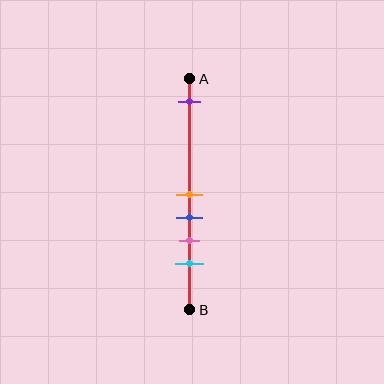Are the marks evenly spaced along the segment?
No, the marks are not evenly spaced.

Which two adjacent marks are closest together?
The orange and blue marks are the closest adjacent pair.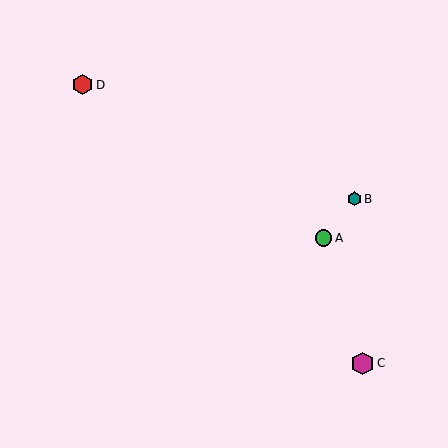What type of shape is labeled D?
Shape D is a red hexagon.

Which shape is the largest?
The magenta hexagon (labeled C) is the largest.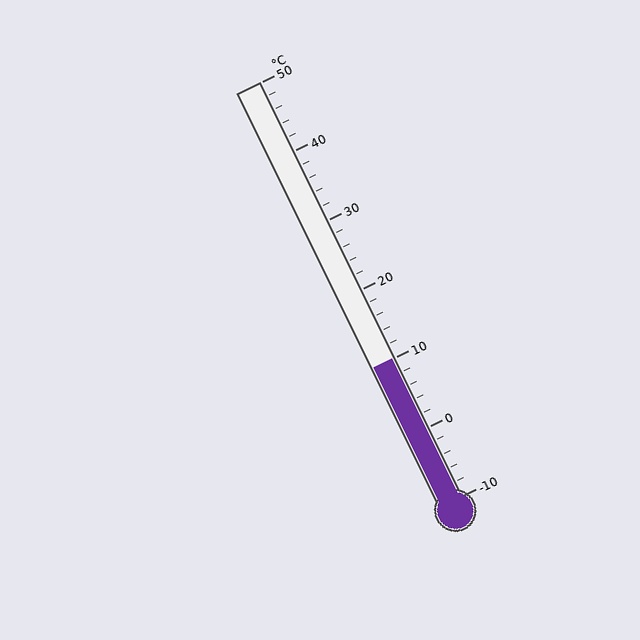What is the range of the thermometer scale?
The thermometer scale ranges from -10°C to 50°C.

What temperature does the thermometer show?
The thermometer shows approximately 10°C.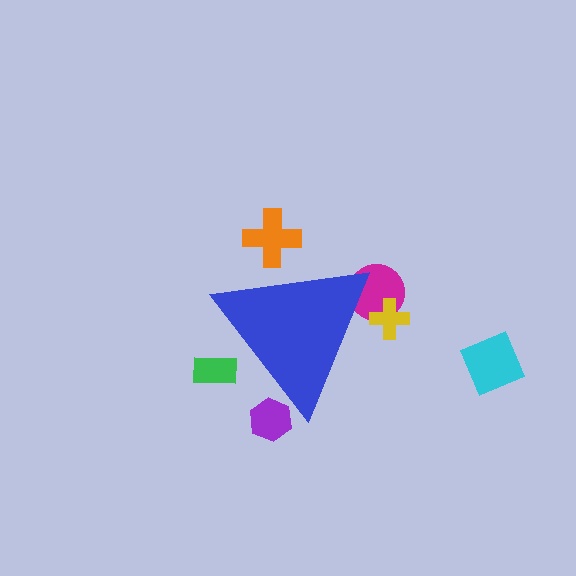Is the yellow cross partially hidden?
Yes, the yellow cross is partially hidden behind the blue triangle.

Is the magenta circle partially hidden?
Yes, the magenta circle is partially hidden behind the blue triangle.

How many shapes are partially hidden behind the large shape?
5 shapes are partially hidden.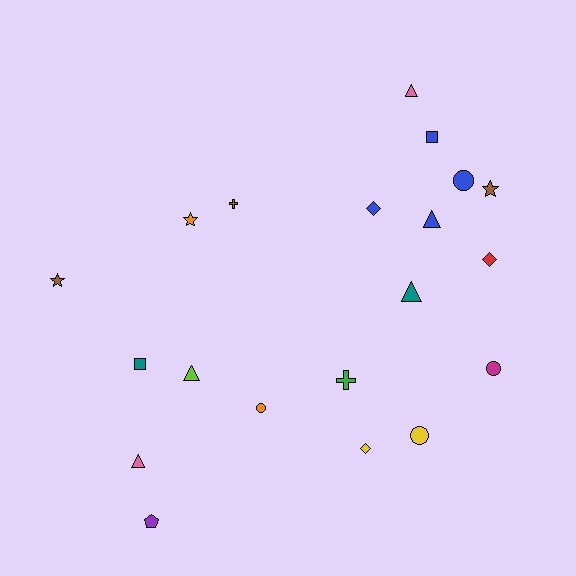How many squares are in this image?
There are 2 squares.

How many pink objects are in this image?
There are 2 pink objects.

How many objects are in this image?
There are 20 objects.